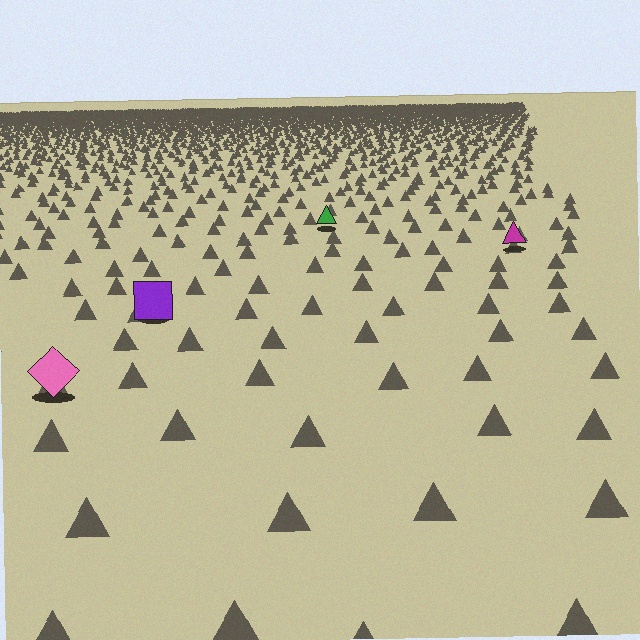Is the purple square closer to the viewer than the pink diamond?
No. The pink diamond is closer — you can tell from the texture gradient: the ground texture is coarser near it.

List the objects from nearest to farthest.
From nearest to farthest: the pink diamond, the purple square, the magenta triangle, the green triangle.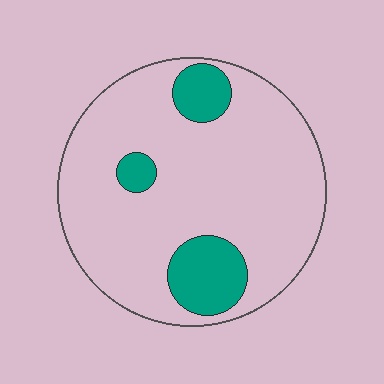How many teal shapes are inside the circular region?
3.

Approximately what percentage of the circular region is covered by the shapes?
Approximately 15%.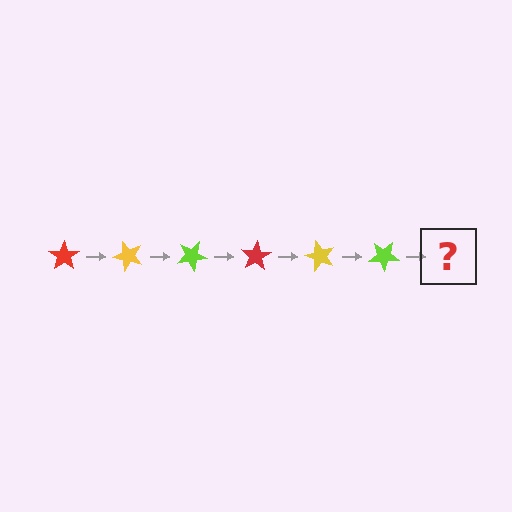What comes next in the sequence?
The next element should be a red star, rotated 300 degrees from the start.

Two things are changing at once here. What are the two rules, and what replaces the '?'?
The two rules are that it rotates 50 degrees each step and the color cycles through red, yellow, and lime. The '?' should be a red star, rotated 300 degrees from the start.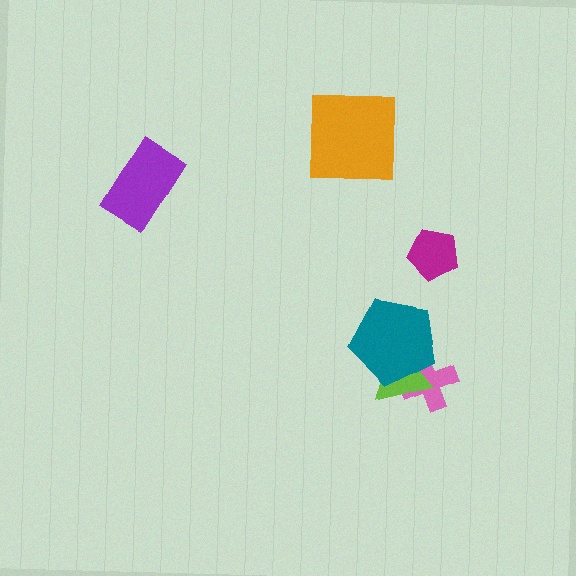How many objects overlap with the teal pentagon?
2 objects overlap with the teal pentagon.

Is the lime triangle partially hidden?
Yes, it is partially covered by another shape.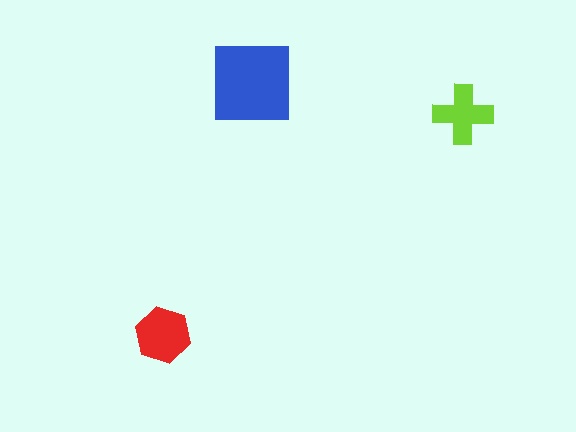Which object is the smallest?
The lime cross.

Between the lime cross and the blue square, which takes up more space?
The blue square.